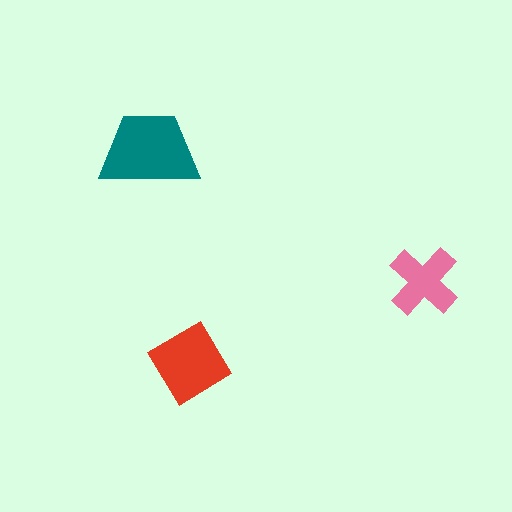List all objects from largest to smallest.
The teal trapezoid, the red diamond, the pink cross.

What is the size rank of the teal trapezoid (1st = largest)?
1st.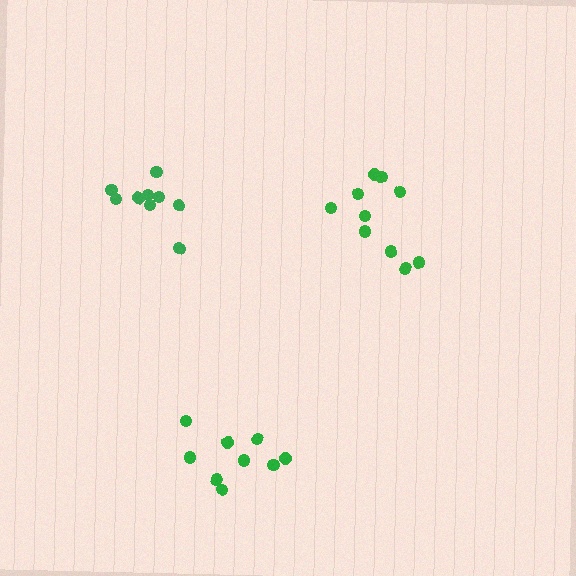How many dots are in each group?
Group 1: 9 dots, Group 2: 10 dots, Group 3: 9 dots (28 total).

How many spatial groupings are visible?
There are 3 spatial groupings.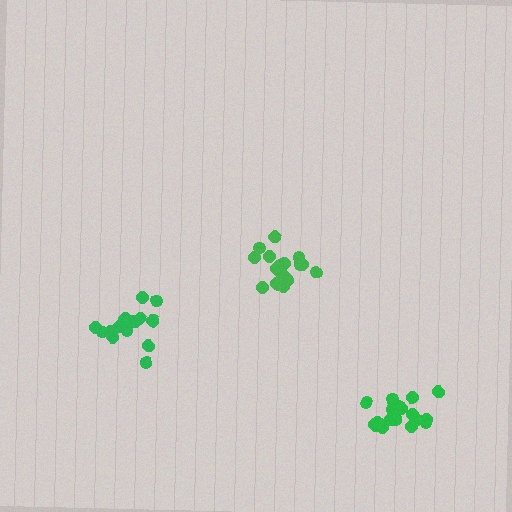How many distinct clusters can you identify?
There are 3 distinct clusters.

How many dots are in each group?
Group 1: 18 dots, Group 2: 16 dots, Group 3: 20 dots (54 total).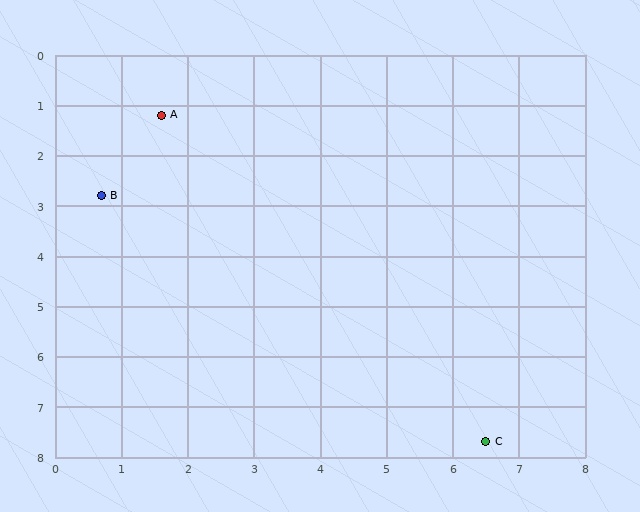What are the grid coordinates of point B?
Point B is at approximately (0.7, 2.8).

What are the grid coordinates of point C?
Point C is at approximately (6.5, 7.7).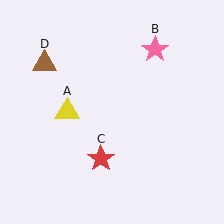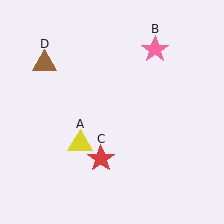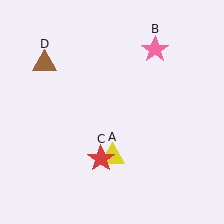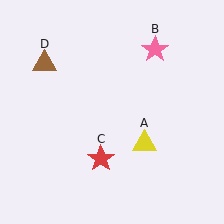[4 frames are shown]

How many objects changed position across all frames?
1 object changed position: yellow triangle (object A).